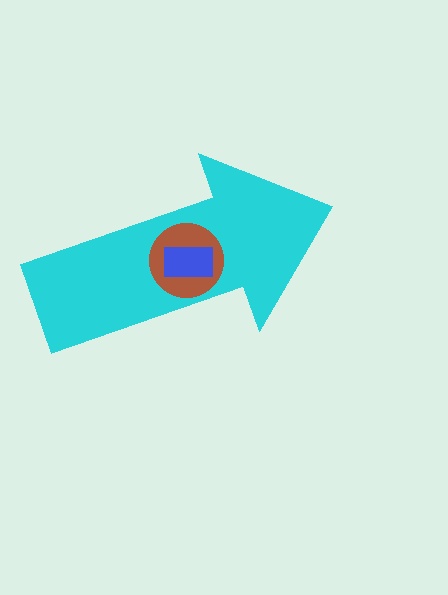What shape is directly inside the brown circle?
The blue rectangle.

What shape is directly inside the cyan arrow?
The brown circle.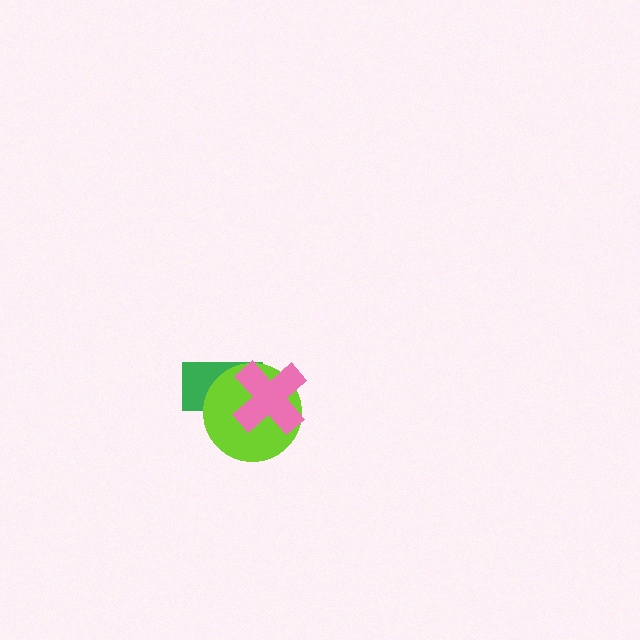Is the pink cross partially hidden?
No, no other shape covers it.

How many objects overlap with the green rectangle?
2 objects overlap with the green rectangle.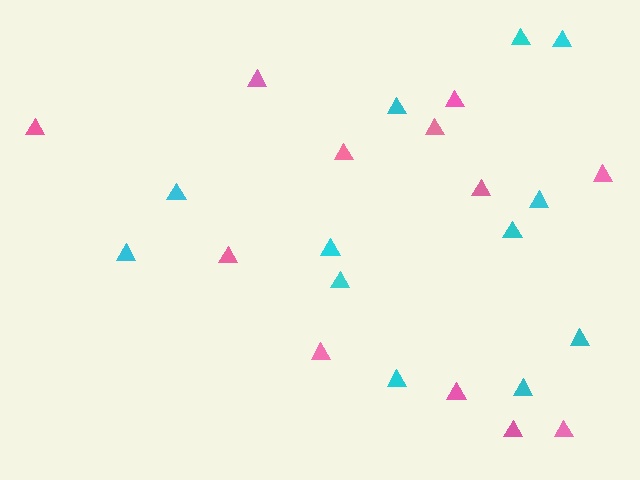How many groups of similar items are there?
There are 2 groups: one group of cyan triangles (12) and one group of pink triangles (12).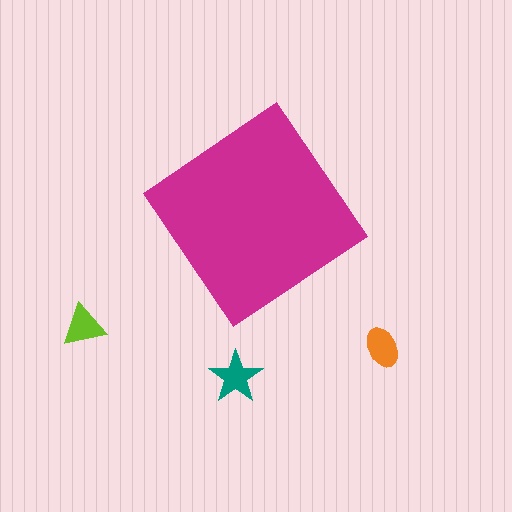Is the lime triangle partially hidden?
No, the lime triangle is fully visible.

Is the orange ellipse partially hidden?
No, the orange ellipse is fully visible.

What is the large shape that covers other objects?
A magenta diamond.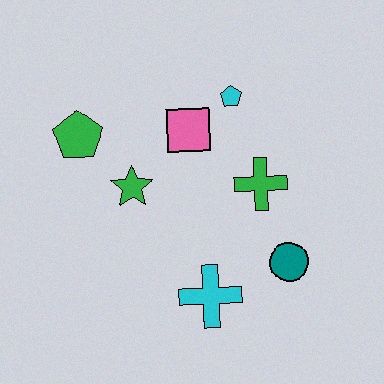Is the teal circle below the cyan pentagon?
Yes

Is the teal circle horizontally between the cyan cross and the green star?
No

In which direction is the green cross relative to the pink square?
The green cross is to the right of the pink square.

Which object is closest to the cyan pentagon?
The pink square is closest to the cyan pentagon.